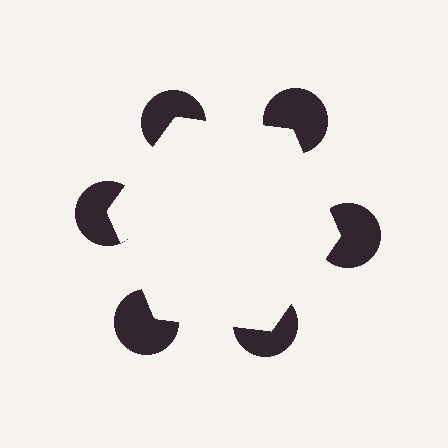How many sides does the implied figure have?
6 sides.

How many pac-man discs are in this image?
There are 6 — one at each vertex of the illusory hexagon.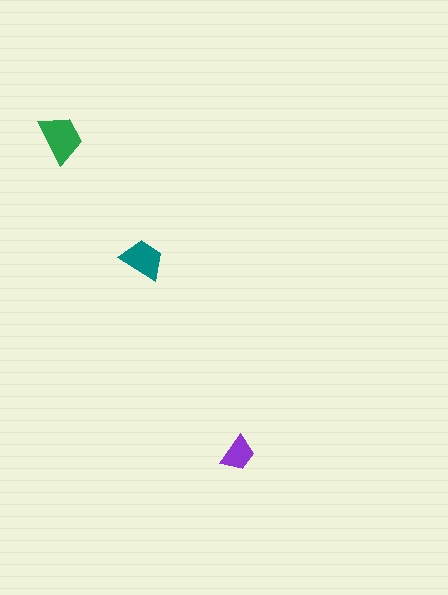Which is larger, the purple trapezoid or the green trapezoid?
The green one.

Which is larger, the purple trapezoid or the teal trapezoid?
The teal one.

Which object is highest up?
The green trapezoid is topmost.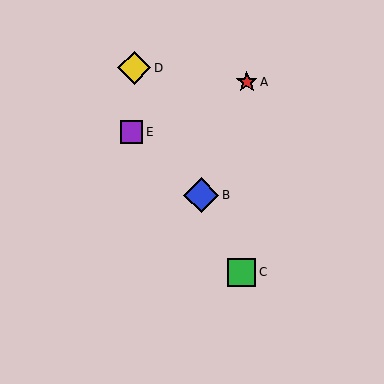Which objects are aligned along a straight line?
Objects B, C, D are aligned along a straight line.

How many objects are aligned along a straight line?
3 objects (B, C, D) are aligned along a straight line.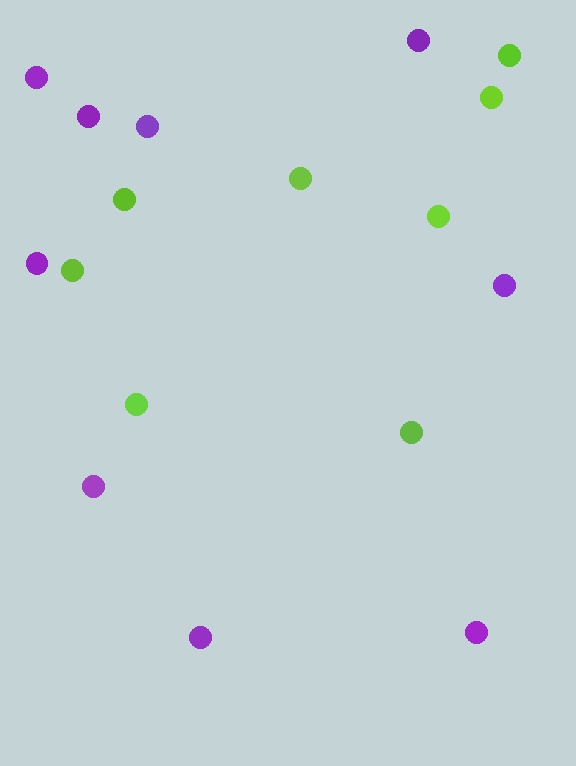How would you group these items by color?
There are 2 groups: one group of purple circles (9) and one group of lime circles (8).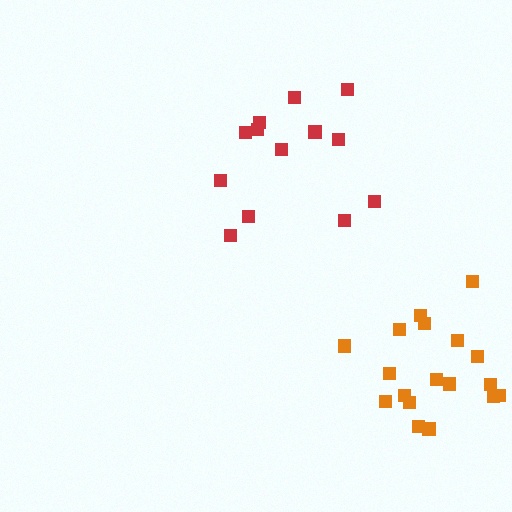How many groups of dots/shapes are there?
There are 2 groups.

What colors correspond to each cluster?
The clusters are colored: red, orange.